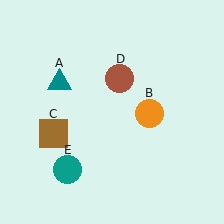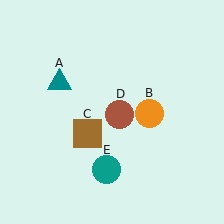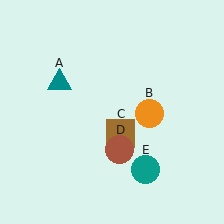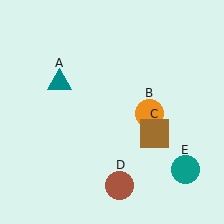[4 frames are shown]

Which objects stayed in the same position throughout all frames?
Teal triangle (object A) and orange circle (object B) remained stationary.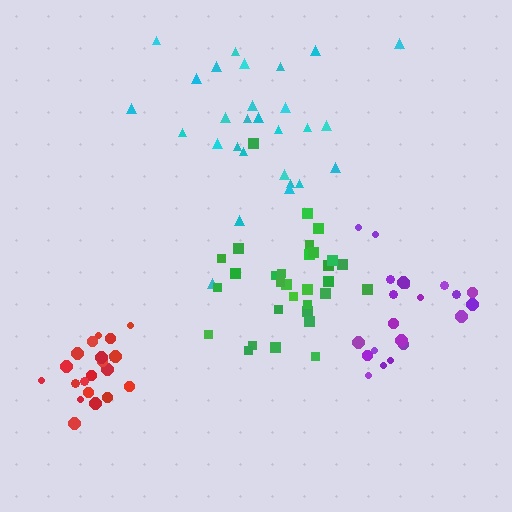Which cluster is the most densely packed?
Red.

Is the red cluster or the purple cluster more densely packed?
Red.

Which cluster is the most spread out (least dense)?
Cyan.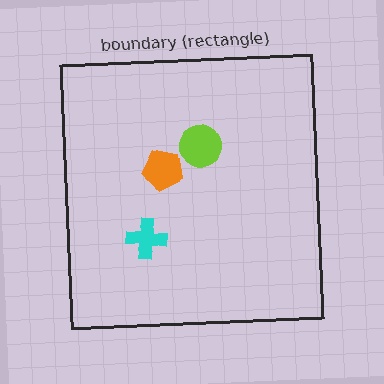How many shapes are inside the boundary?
3 inside, 0 outside.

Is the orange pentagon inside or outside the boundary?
Inside.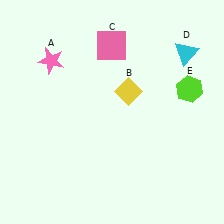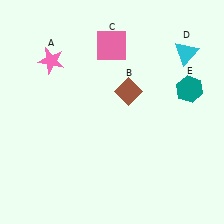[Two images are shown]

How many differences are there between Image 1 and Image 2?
There are 2 differences between the two images.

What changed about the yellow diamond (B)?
In Image 1, B is yellow. In Image 2, it changed to brown.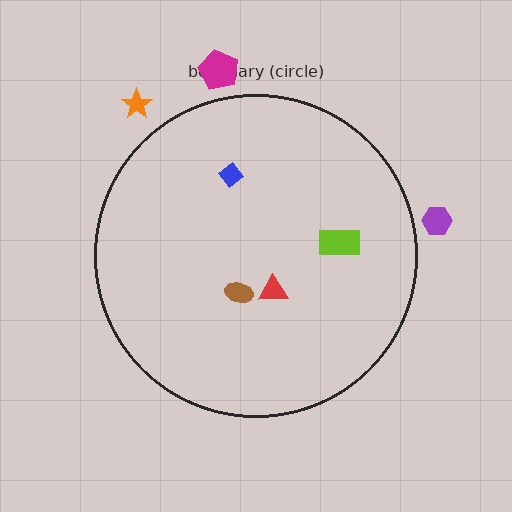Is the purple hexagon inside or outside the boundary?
Outside.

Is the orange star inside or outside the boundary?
Outside.